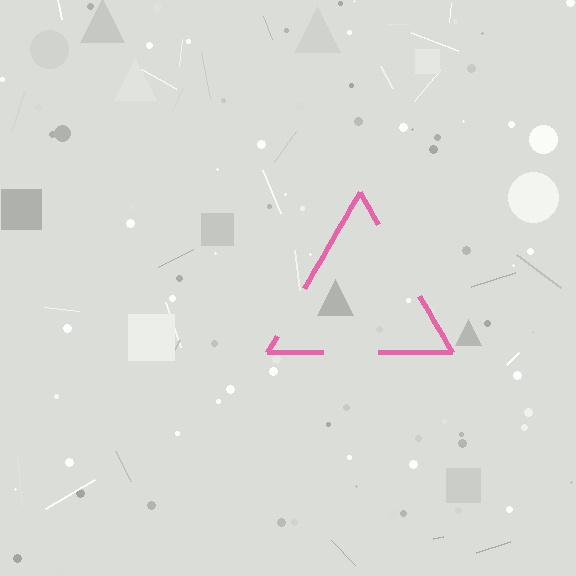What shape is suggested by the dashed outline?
The dashed outline suggests a triangle.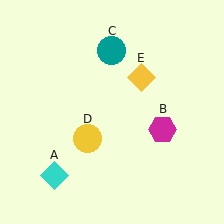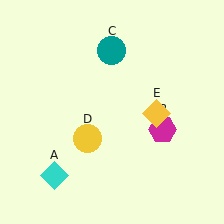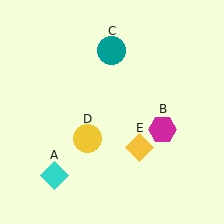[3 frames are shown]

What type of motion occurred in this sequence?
The yellow diamond (object E) rotated clockwise around the center of the scene.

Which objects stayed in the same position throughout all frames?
Cyan diamond (object A) and magenta hexagon (object B) and teal circle (object C) and yellow circle (object D) remained stationary.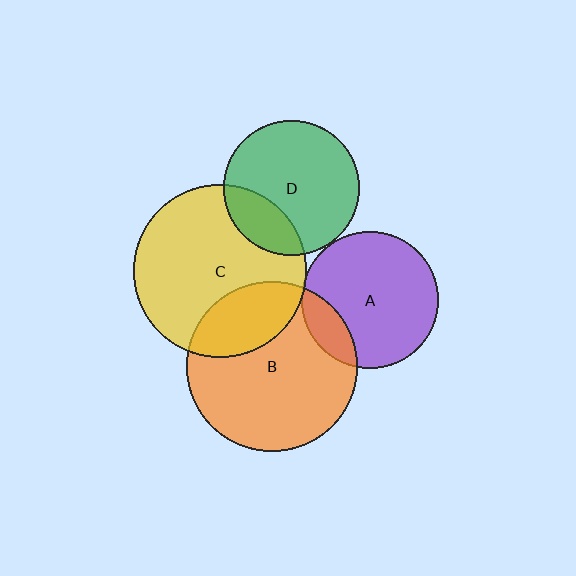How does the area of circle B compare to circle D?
Approximately 1.6 times.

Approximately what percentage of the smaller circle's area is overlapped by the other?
Approximately 25%.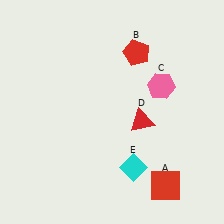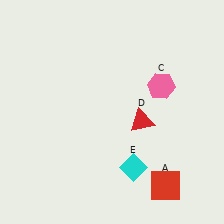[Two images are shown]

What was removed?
The red pentagon (B) was removed in Image 2.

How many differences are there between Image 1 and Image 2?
There is 1 difference between the two images.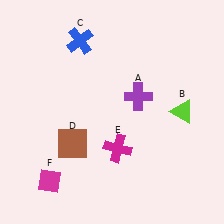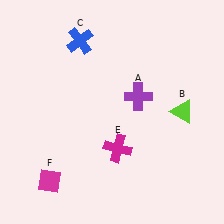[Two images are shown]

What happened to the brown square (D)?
The brown square (D) was removed in Image 2. It was in the bottom-left area of Image 1.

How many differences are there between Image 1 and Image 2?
There is 1 difference between the two images.